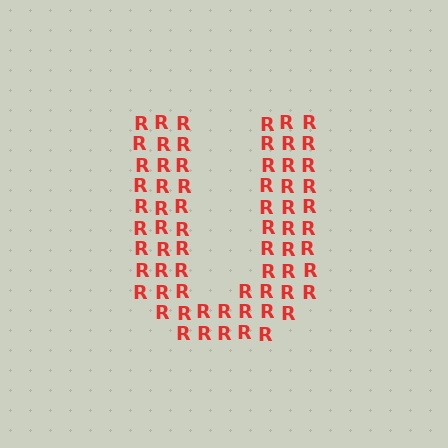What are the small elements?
The small elements are letter R's.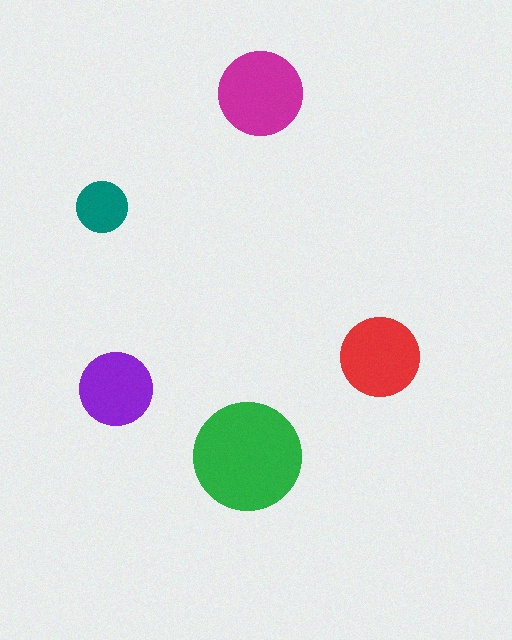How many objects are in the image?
There are 5 objects in the image.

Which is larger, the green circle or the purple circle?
The green one.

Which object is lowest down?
The green circle is bottommost.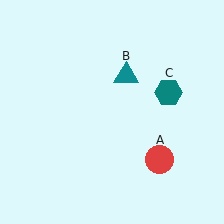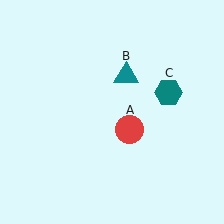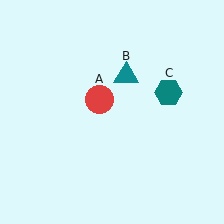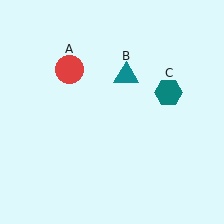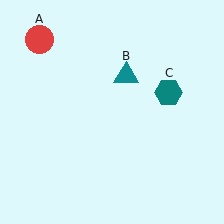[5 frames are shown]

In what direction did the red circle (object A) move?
The red circle (object A) moved up and to the left.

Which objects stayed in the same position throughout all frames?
Teal triangle (object B) and teal hexagon (object C) remained stationary.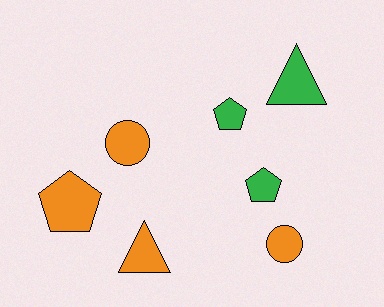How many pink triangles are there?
There are no pink triangles.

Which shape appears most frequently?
Pentagon, with 3 objects.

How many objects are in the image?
There are 7 objects.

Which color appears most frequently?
Orange, with 4 objects.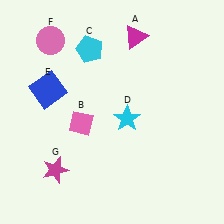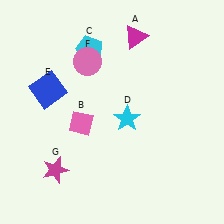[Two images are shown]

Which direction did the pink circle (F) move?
The pink circle (F) moved right.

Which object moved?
The pink circle (F) moved right.